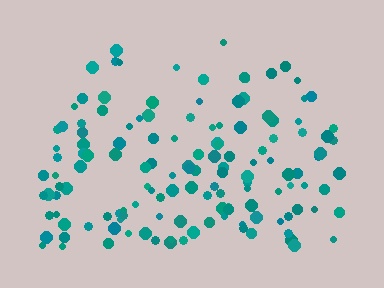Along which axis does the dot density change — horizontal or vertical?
Vertical.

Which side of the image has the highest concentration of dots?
The bottom.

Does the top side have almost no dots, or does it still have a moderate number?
Still a moderate number, just noticeably fewer than the bottom.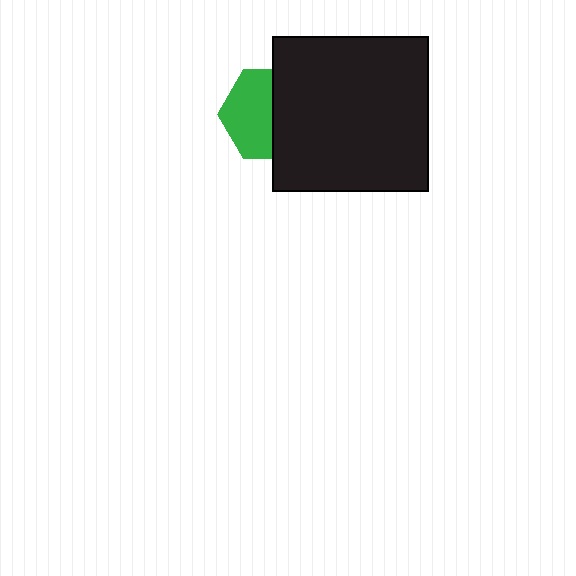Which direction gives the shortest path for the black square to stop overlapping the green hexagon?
Moving right gives the shortest separation.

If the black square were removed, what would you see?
You would see the complete green hexagon.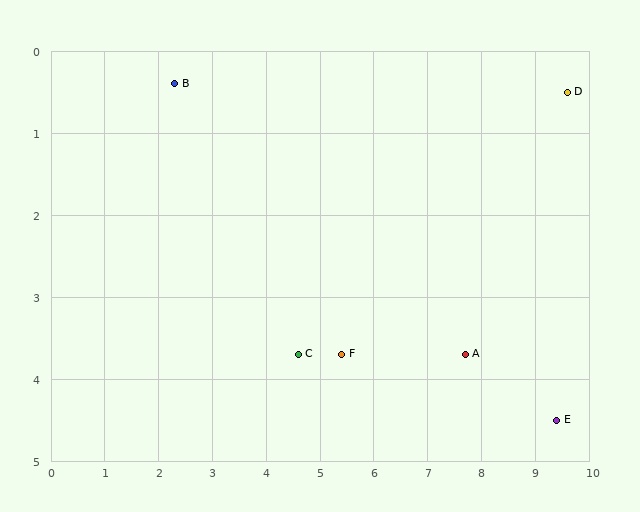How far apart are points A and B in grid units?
Points A and B are about 6.3 grid units apart.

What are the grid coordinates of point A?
Point A is at approximately (7.7, 3.7).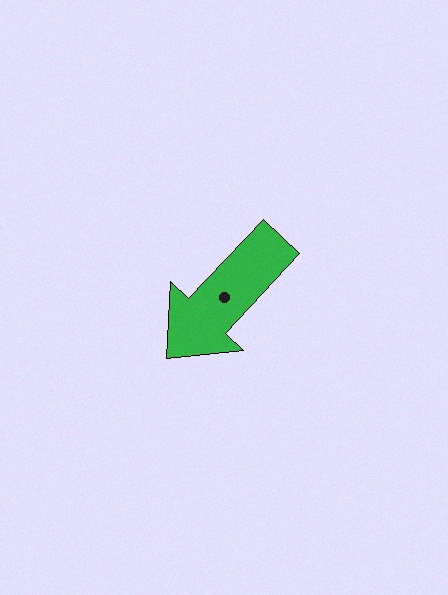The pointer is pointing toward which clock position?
Roughly 7 o'clock.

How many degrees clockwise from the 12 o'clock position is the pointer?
Approximately 223 degrees.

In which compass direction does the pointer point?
Southwest.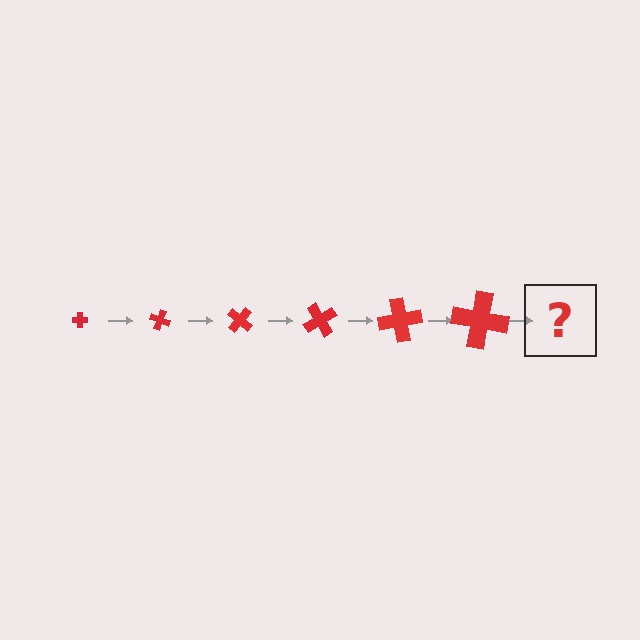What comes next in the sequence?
The next element should be a cross, larger than the previous one and rotated 120 degrees from the start.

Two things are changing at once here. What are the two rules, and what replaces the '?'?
The two rules are that the cross grows larger each step and it rotates 20 degrees each step. The '?' should be a cross, larger than the previous one and rotated 120 degrees from the start.